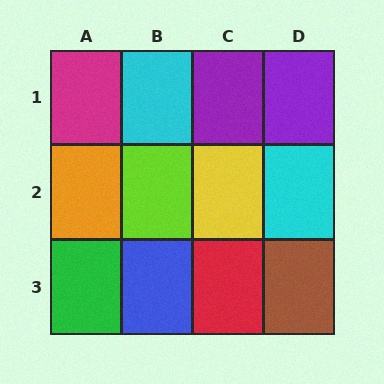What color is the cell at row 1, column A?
Magenta.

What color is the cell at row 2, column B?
Lime.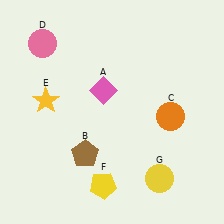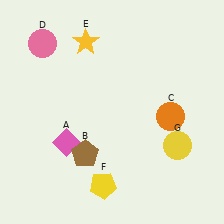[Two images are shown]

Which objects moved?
The objects that moved are: the pink diamond (A), the yellow star (E), the yellow circle (G).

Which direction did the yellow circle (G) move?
The yellow circle (G) moved up.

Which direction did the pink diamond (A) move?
The pink diamond (A) moved down.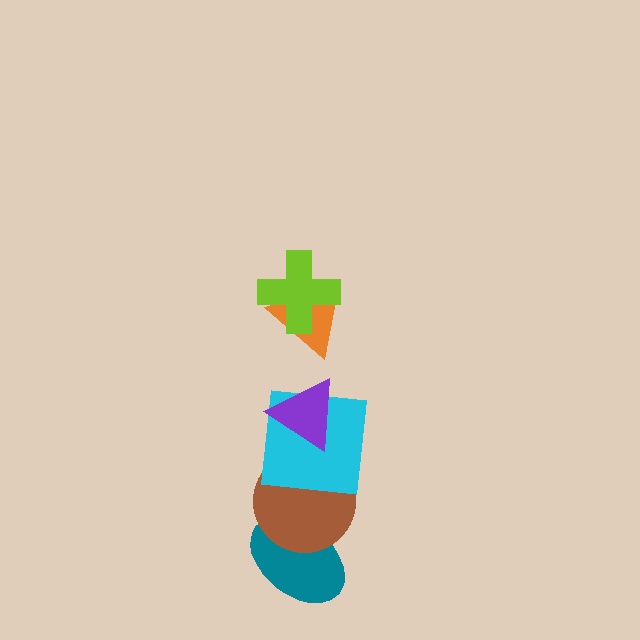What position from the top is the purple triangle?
The purple triangle is 3rd from the top.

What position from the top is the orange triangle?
The orange triangle is 2nd from the top.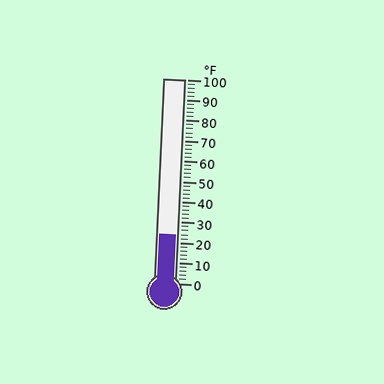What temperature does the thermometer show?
The thermometer shows approximately 24°F.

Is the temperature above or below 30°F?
The temperature is below 30°F.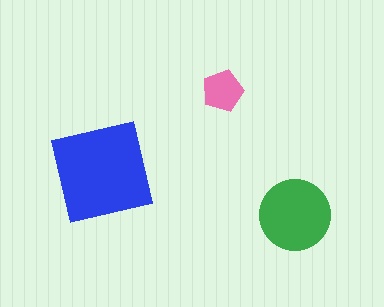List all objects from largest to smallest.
The blue square, the green circle, the pink pentagon.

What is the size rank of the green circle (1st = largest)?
2nd.